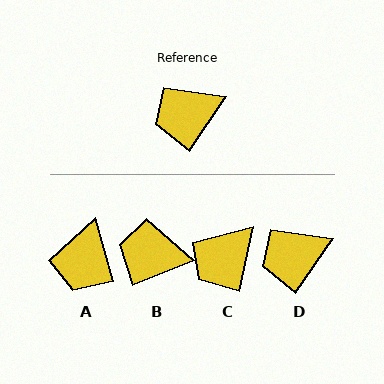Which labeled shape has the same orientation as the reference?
D.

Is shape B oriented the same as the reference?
No, it is off by about 34 degrees.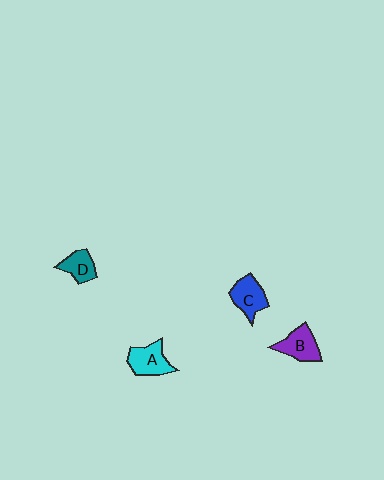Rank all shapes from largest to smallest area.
From largest to smallest: A (cyan), C (blue), B (purple), D (teal).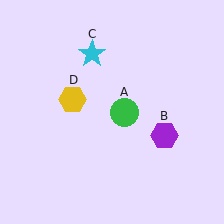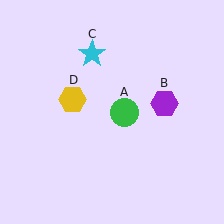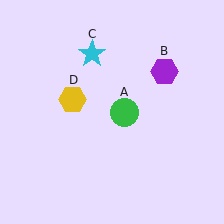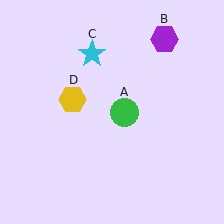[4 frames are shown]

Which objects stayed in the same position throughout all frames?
Green circle (object A) and cyan star (object C) and yellow hexagon (object D) remained stationary.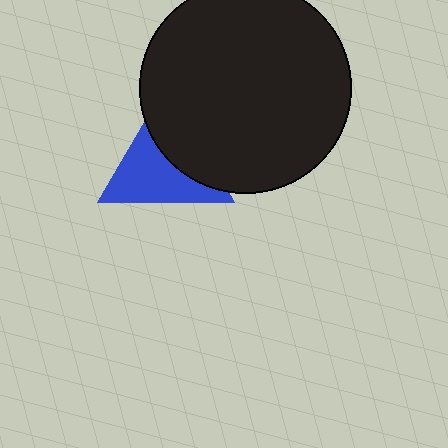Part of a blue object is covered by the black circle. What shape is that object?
It is a triangle.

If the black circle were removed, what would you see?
You would see the complete blue triangle.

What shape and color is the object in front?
The object in front is a black circle.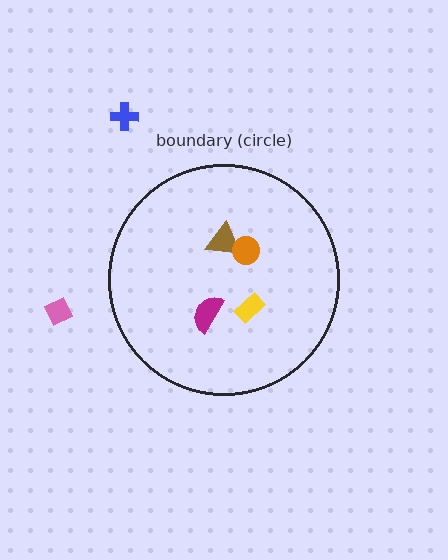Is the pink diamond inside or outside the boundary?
Outside.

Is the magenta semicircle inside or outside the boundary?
Inside.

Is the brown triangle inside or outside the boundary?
Inside.